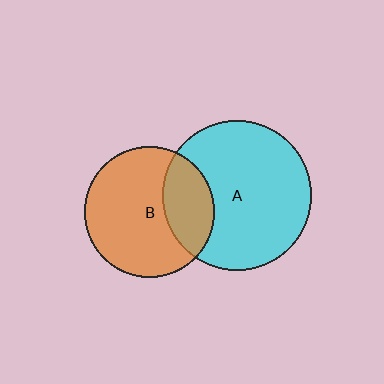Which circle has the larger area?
Circle A (cyan).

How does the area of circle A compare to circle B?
Approximately 1.3 times.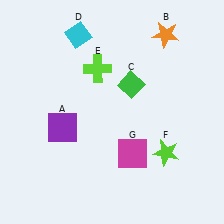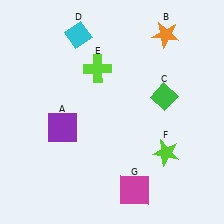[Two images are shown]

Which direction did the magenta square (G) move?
The magenta square (G) moved down.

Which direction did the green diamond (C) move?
The green diamond (C) moved right.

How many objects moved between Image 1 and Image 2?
2 objects moved between the two images.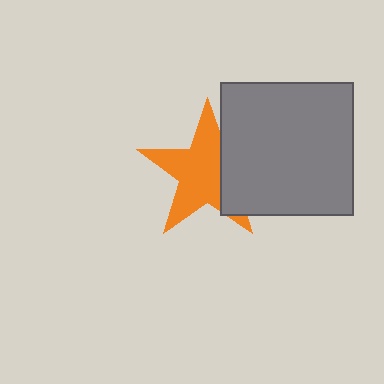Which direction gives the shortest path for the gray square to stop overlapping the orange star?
Moving right gives the shortest separation.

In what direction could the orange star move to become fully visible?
The orange star could move left. That would shift it out from behind the gray square entirely.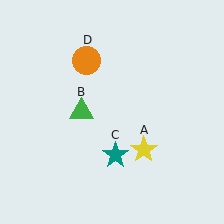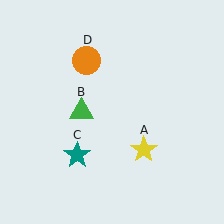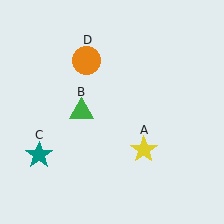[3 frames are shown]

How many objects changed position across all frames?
1 object changed position: teal star (object C).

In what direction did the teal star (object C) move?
The teal star (object C) moved left.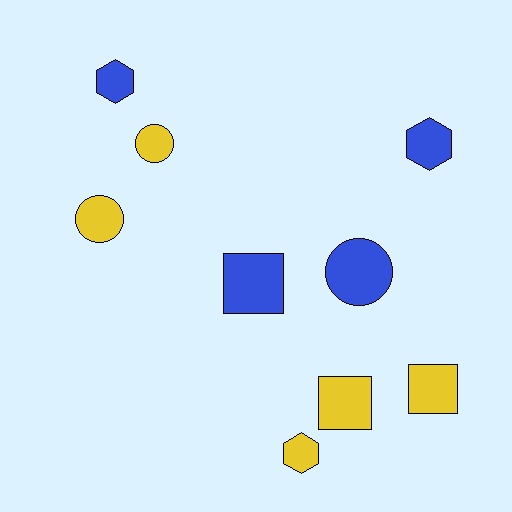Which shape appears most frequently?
Square, with 3 objects.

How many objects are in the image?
There are 9 objects.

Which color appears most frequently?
Yellow, with 5 objects.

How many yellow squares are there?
There are 2 yellow squares.